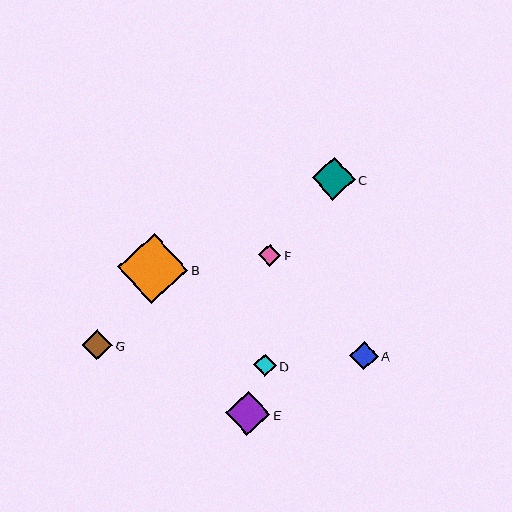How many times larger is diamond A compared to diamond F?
Diamond A is approximately 1.3 times the size of diamond F.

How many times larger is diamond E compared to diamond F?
Diamond E is approximately 2.0 times the size of diamond F.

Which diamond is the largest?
Diamond B is the largest with a size of approximately 70 pixels.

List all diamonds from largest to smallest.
From largest to smallest: B, E, C, G, A, D, F.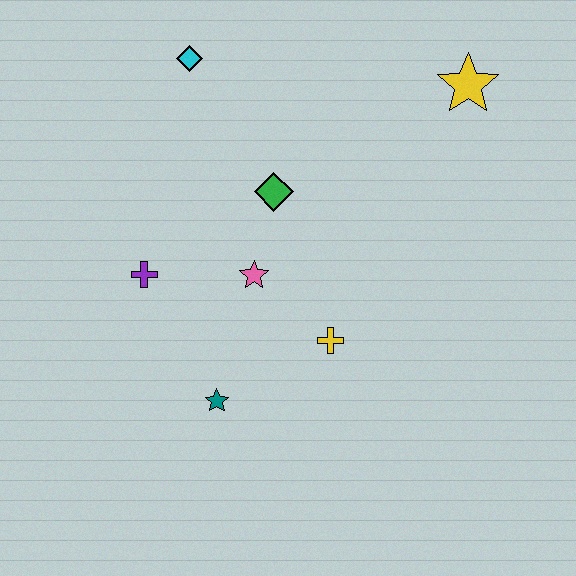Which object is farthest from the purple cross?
The yellow star is farthest from the purple cross.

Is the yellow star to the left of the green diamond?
No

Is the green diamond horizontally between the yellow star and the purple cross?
Yes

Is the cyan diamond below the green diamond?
No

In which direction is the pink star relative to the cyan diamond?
The pink star is below the cyan diamond.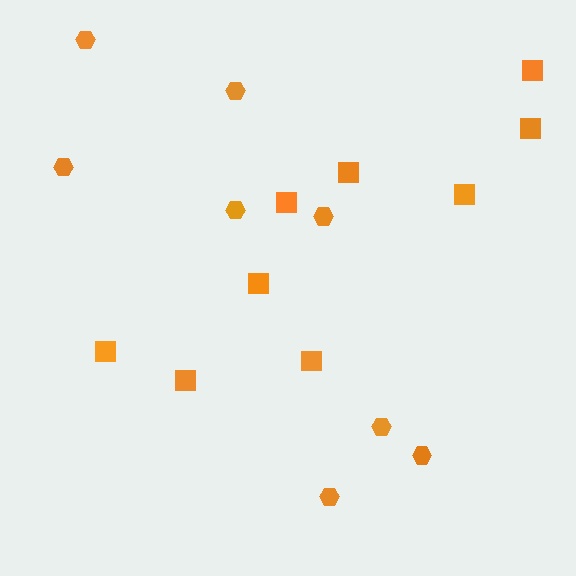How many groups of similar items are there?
There are 2 groups: one group of squares (9) and one group of hexagons (8).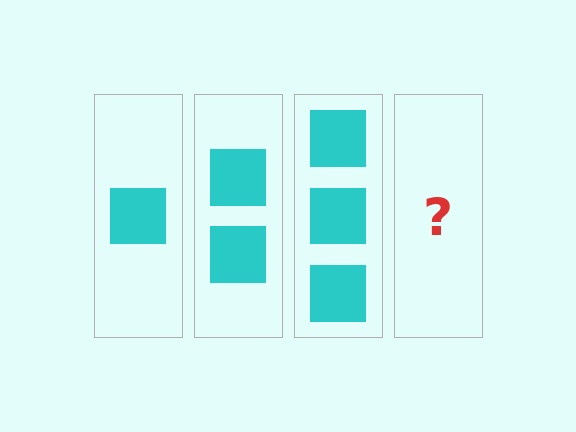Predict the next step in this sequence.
The next step is 4 squares.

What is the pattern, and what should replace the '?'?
The pattern is that each step adds one more square. The '?' should be 4 squares.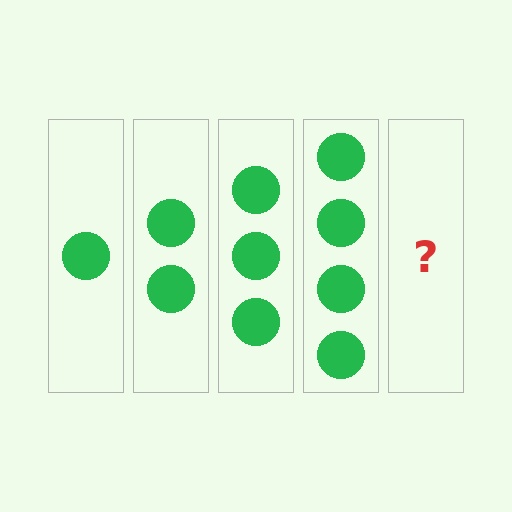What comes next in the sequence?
The next element should be 5 circles.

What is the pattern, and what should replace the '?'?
The pattern is that each step adds one more circle. The '?' should be 5 circles.